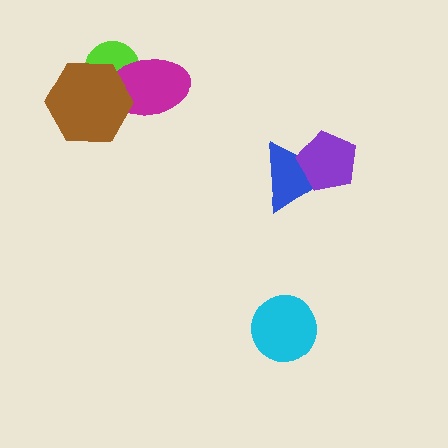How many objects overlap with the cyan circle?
0 objects overlap with the cyan circle.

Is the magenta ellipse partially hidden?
Yes, it is partially covered by another shape.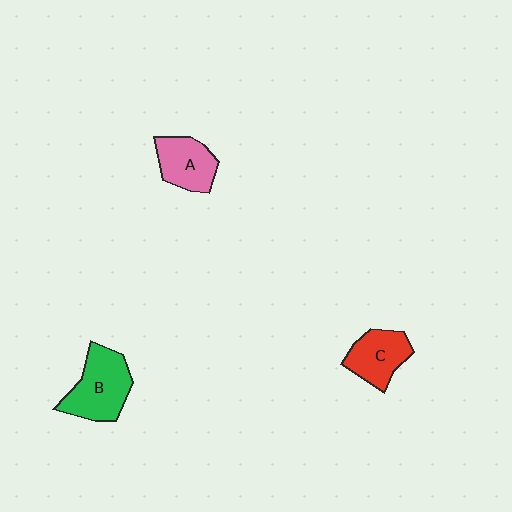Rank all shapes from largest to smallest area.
From largest to smallest: B (green), C (red), A (pink).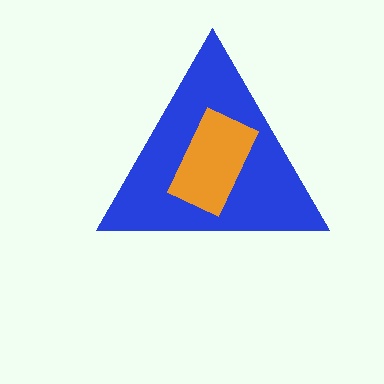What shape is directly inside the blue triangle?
The orange rectangle.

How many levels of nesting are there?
2.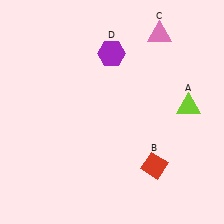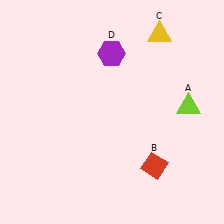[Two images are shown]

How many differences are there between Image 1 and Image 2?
There is 1 difference between the two images.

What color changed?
The triangle (C) changed from pink in Image 1 to yellow in Image 2.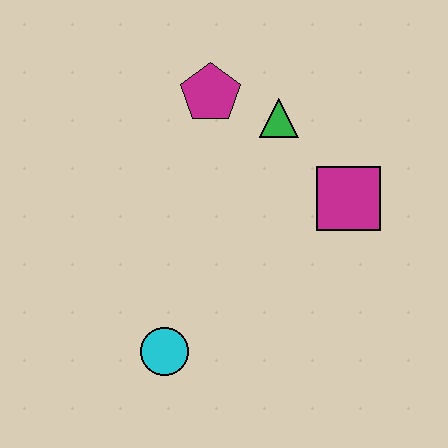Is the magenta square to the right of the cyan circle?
Yes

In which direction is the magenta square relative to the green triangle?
The magenta square is below the green triangle.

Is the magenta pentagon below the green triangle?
No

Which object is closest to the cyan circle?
The magenta square is closest to the cyan circle.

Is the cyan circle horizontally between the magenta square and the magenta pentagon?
No